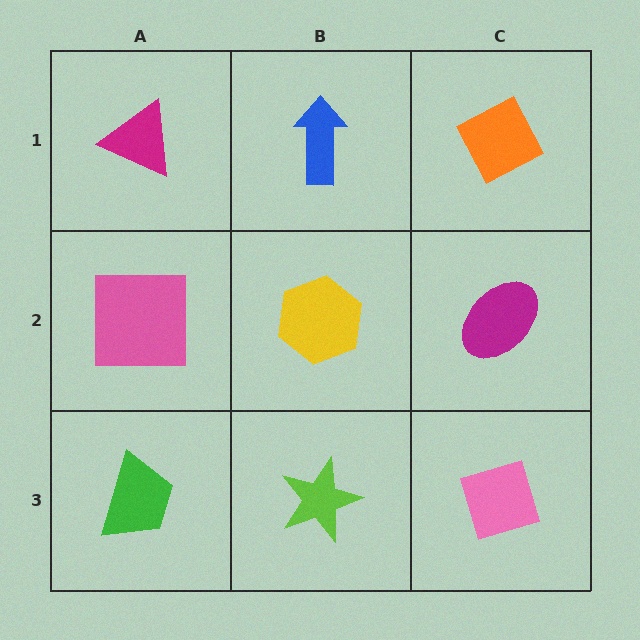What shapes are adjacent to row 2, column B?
A blue arrow (row 1, column B), a lime star (row 3, column B), a pink square (row 2, column A), a magenta ellipse (row 2, column C).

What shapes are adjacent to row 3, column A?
A pink square (row 2, column A), a lime star (row 3, column B).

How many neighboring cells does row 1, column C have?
2.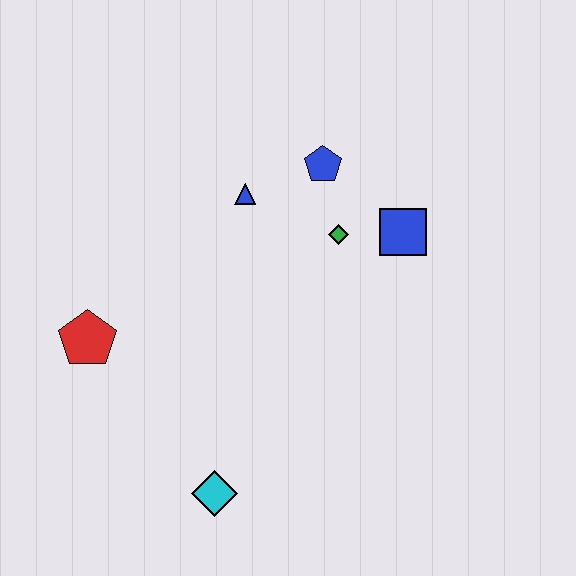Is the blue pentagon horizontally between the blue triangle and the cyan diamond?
No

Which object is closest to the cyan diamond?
The red pentagon is closest to the cyan diamond.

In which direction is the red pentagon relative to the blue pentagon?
The red pentagon is to the left of the blue pentagon.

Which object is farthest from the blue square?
The red pentagon is farthest from the blue square.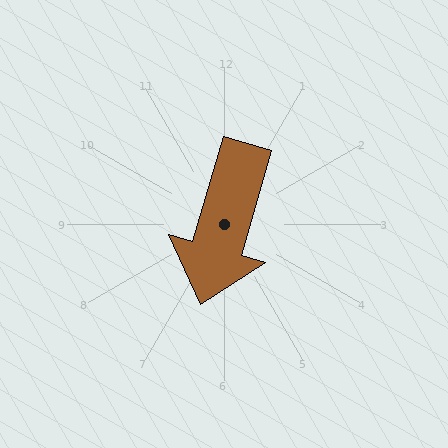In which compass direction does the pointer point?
South.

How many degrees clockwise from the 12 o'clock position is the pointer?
Approximately 196 degrees.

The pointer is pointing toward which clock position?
Roughly 7 o'clock.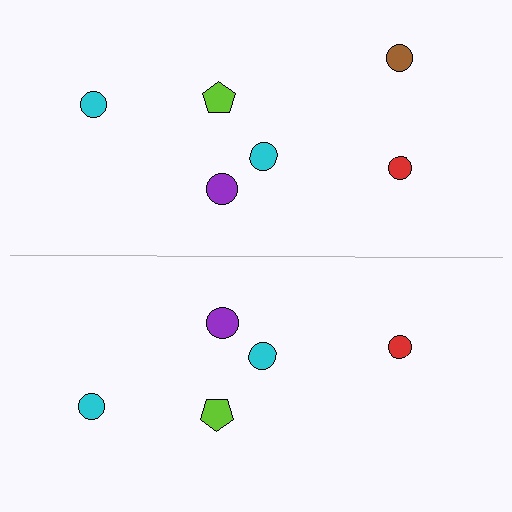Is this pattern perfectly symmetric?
No, the pattern is not perfectly symmetric. A brown circle is missing from the bottom side.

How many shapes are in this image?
There are 11 shapes in this image.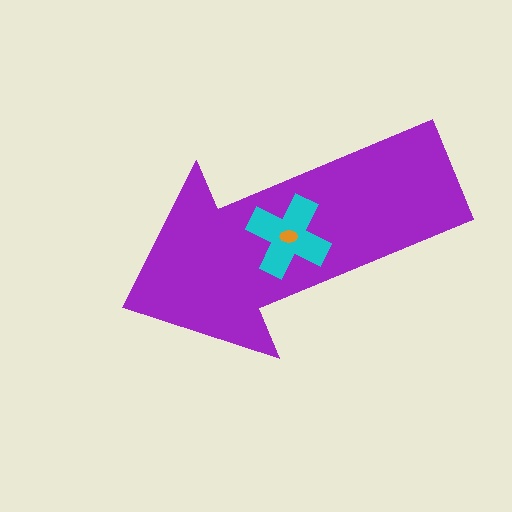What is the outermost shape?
The purple arrow.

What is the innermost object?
The orange ellipse.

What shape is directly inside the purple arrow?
The cyan cross.